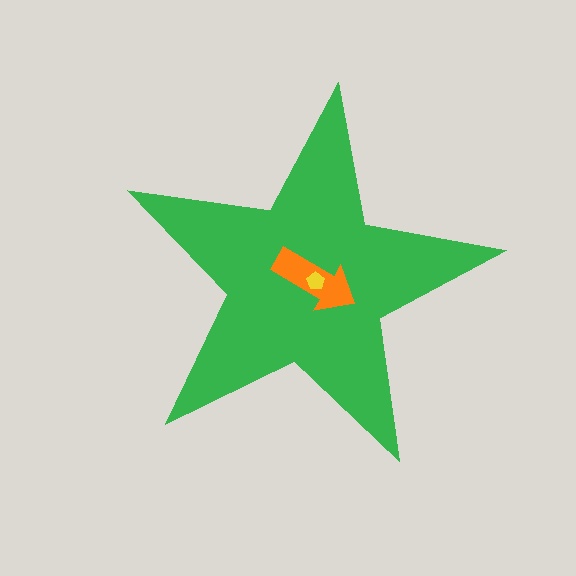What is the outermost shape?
The green star.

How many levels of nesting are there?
3.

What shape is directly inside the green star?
The orange arrow.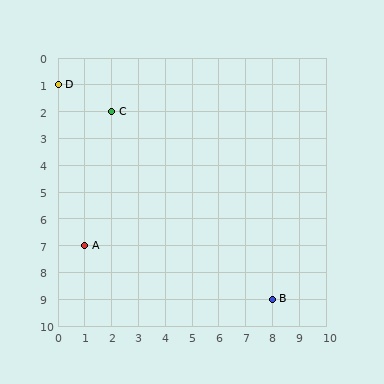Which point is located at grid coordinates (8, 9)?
Point B is at (8, 9).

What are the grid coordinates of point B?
Point B is at grid coordinates (8, 9).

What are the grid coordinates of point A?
Point A is at grid coordinates (1, 7).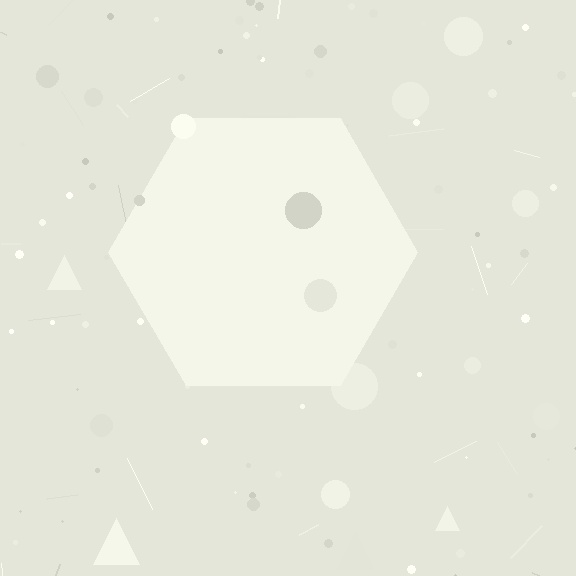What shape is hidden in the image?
A hexagon is hidden in the image.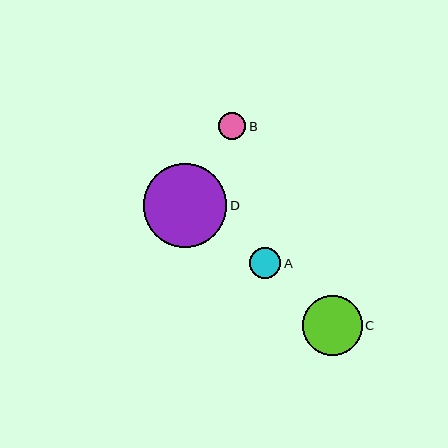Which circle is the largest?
Circle D is the largest with a size of approximately 83 pixels.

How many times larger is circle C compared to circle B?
Circle C is approximately 2.2 times the size of circle B.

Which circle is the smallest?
Circle B is the smallest with a size of approximately 27 pixels.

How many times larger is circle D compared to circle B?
Circle D is approximately 3.1 times the size of circle B.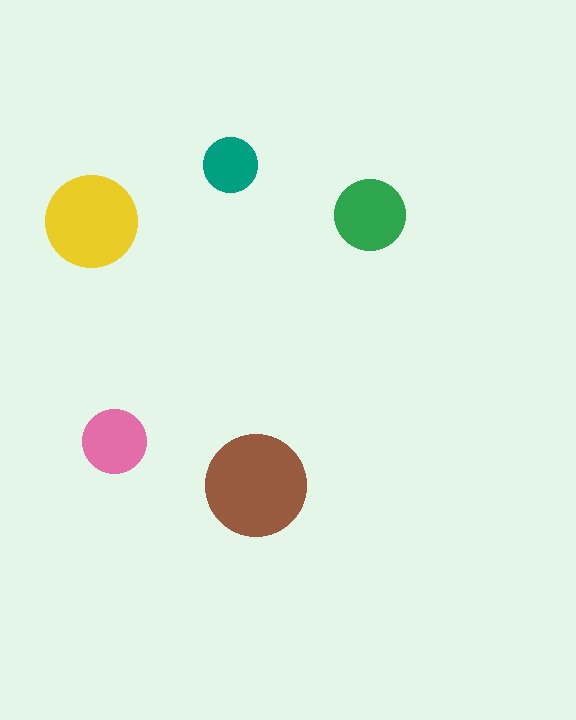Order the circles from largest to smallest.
the brown one, the yellow one, the green one, the pink one, the teal one.